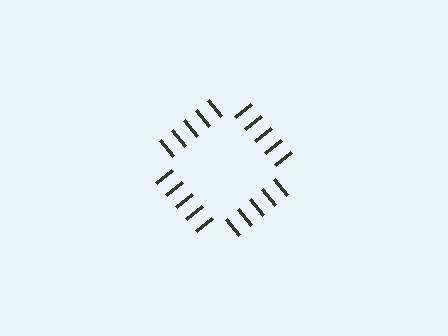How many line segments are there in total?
20 — 5 along each of the 4 edges.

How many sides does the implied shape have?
4 sides — the line-ends trace a square.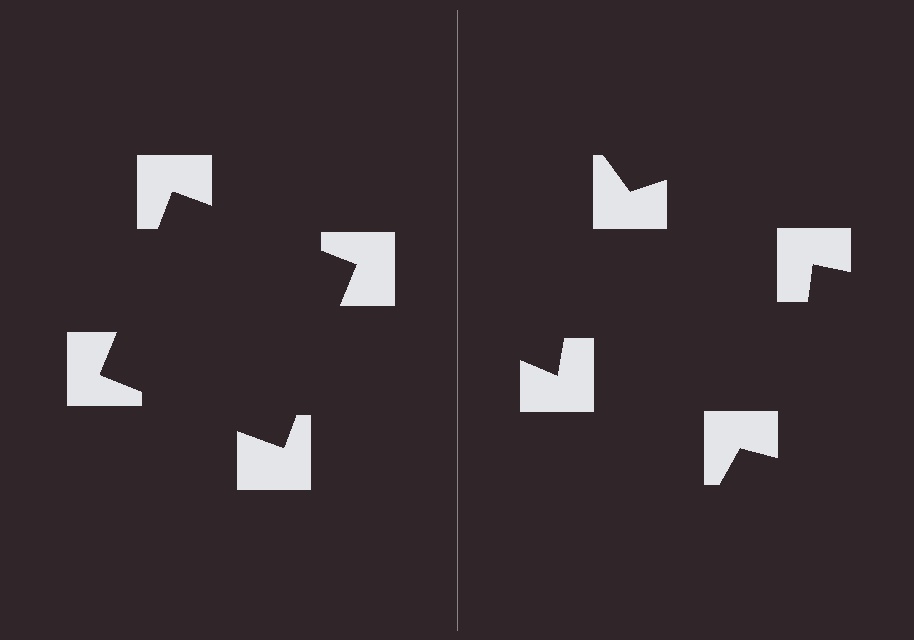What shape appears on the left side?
An illusory square.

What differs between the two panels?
The notched squares are positioned identically on both sides; only the wedge orientations differ. On the left they align to a square; on the right they are misaligned.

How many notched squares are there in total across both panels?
8 — 4 on each side.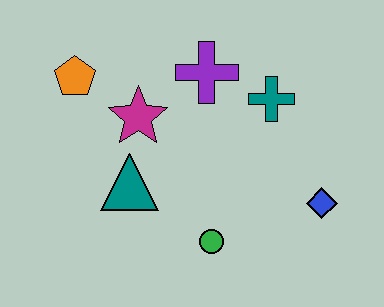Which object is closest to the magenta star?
The teal triangle is closest to the magenta star.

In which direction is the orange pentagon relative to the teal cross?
The orange pentagon is to the left of the teal cross.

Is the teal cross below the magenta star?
No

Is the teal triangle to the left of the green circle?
Yes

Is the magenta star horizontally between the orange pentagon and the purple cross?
Yes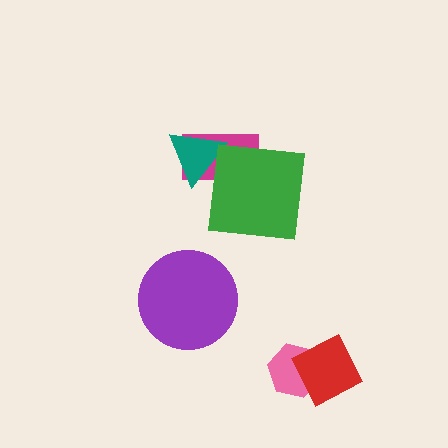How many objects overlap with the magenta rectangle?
2 objects overlap with the magenta rectangle.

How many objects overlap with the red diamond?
1 object overlaps with the red diamond.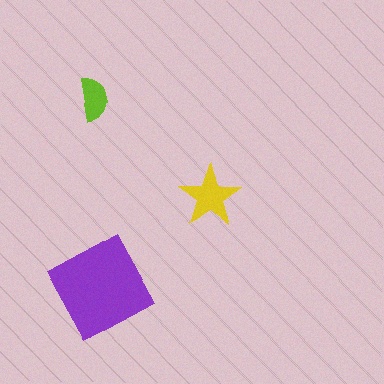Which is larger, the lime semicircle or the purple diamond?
The purple diamond.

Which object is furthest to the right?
The yellow star is rightmost.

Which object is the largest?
The purple diamond.